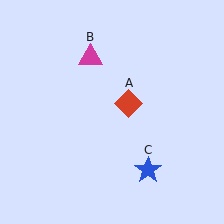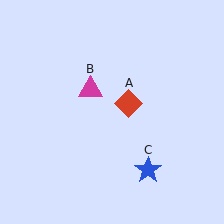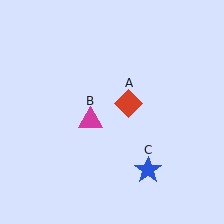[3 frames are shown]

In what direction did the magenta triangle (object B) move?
The magenta triangle (object B) moved down.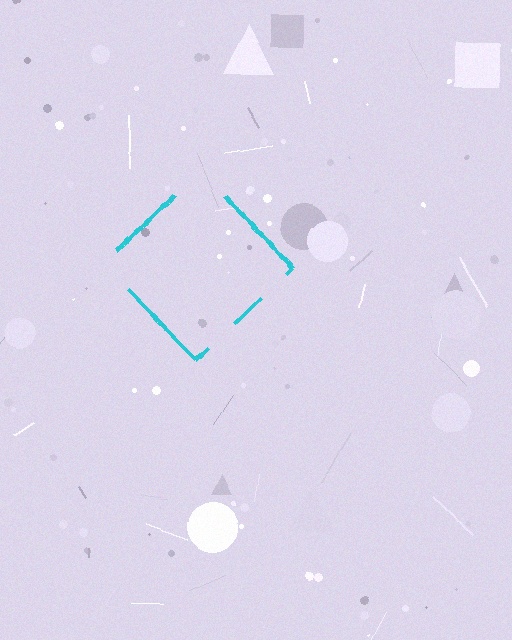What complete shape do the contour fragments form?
The contour fragments form a diamond.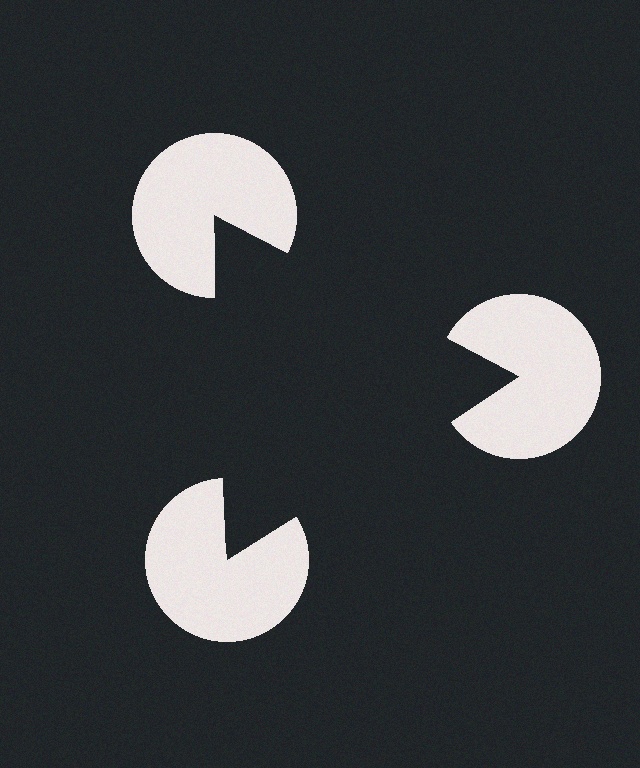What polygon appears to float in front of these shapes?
An illusory triangle — its edges are inferred from the aligned wedge cuts in the pac-man discs, not physically drawn.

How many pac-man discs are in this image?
There are 3 — one at each vertex of the illusory triangle.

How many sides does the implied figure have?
3 sides.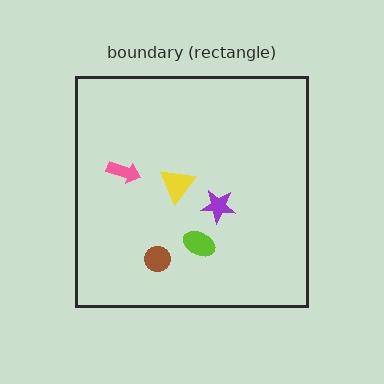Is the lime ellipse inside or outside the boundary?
Inside.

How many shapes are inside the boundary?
5 inside, 0 outside.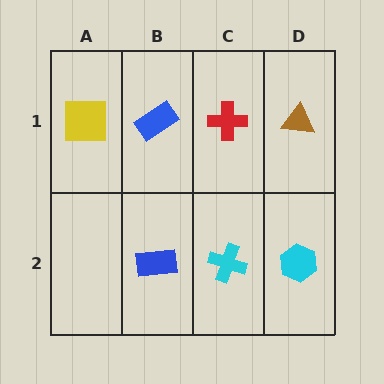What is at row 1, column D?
A brown triangle.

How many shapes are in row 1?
4 shapes.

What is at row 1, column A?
A yellow square.